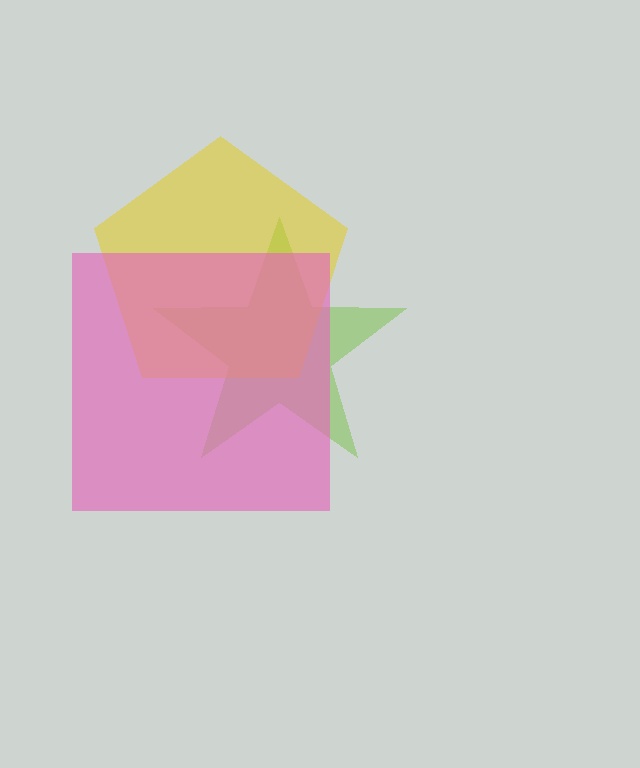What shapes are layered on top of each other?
The layered shapes are: a lime star, a yellow pentagon, a pink square.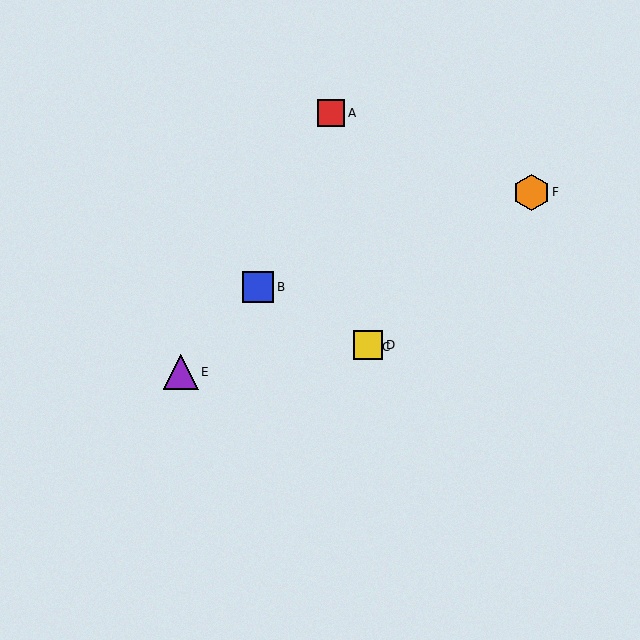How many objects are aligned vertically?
2 objects (C, D) are aligned vertically.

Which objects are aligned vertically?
Objects C, D are aligned vertically.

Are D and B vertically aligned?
No, D is at x≈368 and B is at x≈258.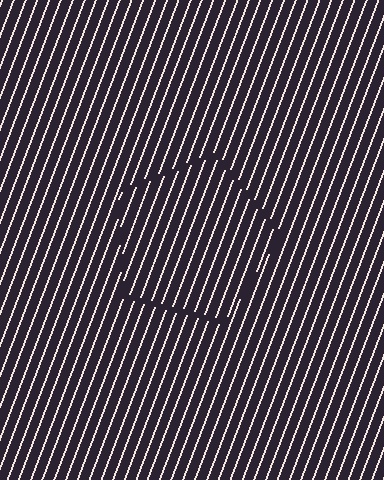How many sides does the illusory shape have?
5 sides — the line-ends trace a pentagon.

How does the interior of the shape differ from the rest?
The interior of the shape contains the same grating, shifted by half a period — the contour is defined by the phase discontinuity where line-ends from the inner and outer gratings abut.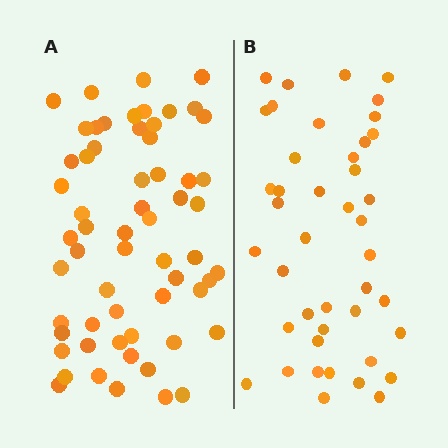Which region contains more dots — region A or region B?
Region A (the left region) has more dots.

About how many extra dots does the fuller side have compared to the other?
Region A has approximately 15 more dots than region B.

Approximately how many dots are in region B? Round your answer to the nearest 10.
About 40 dots. (The exact count is 43, which rounds to 40.)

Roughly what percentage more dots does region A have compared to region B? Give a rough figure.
About 40% more.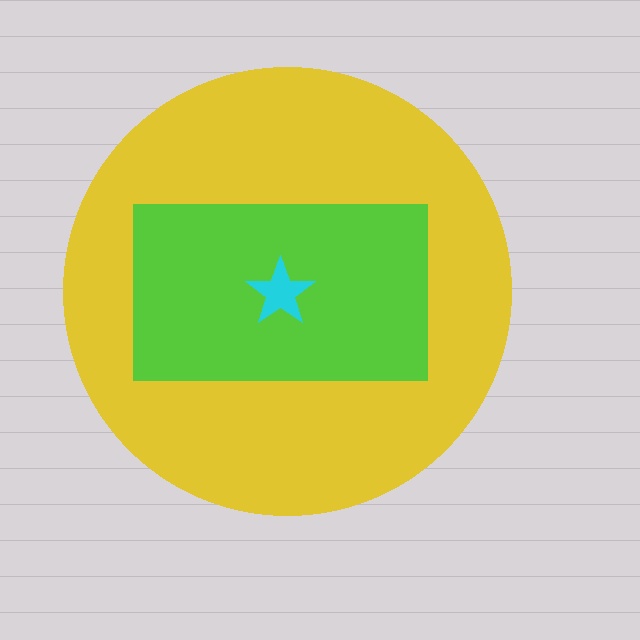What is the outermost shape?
The yellow circle.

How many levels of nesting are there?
3.